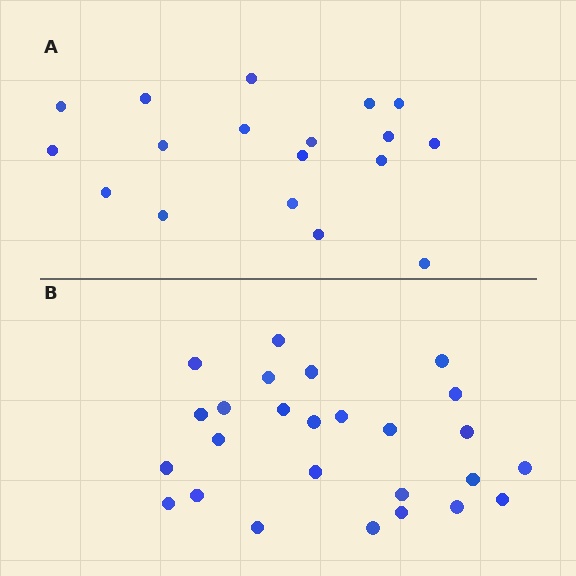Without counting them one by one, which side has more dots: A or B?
Region B (the bottom region) has more dots.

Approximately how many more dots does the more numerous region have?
Region B has roughly 8 or so more dots than region A.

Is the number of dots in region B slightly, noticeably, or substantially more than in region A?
Region B has noticeably more, but not dramatically so. The ratio is roughly 1.4 to 1.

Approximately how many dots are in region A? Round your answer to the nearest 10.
About 20 dots. (The exact count is 18, which rounds to 20.)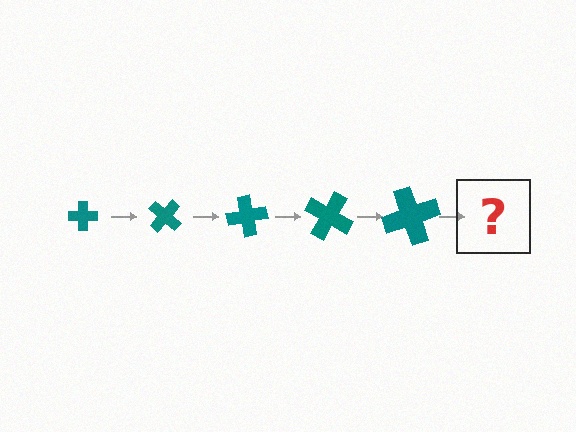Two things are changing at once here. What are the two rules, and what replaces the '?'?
The two rules are that the cross grows larger each step and it rotates 40 degrees each step. The '?' should be a cross, larger than the previous one and rotated 200 degrees from the start.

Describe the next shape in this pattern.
It should be a cross, larger than the previous one and rotated 200 degrees from the start.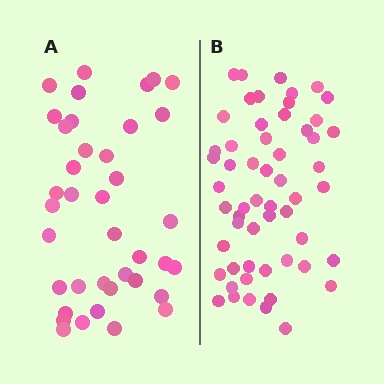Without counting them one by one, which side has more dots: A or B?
Region B (the right region) has more dots.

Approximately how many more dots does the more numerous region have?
Region B has approximately 15 more dots than region A.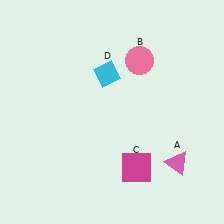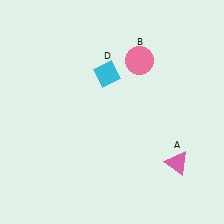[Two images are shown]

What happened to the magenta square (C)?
The magenta square (C) was removed in Image 2. It was in the bottom-right area of Image 1.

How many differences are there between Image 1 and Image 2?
There is 1 difference between the two images.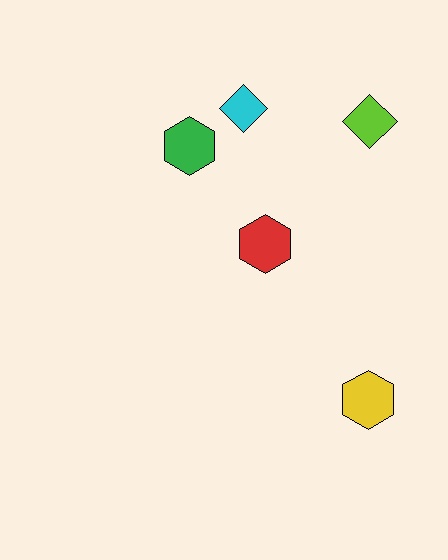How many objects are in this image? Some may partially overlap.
There are 5 objects.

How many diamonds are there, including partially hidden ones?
There are 2 diamonds.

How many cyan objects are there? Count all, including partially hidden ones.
There is 1 cyan object.